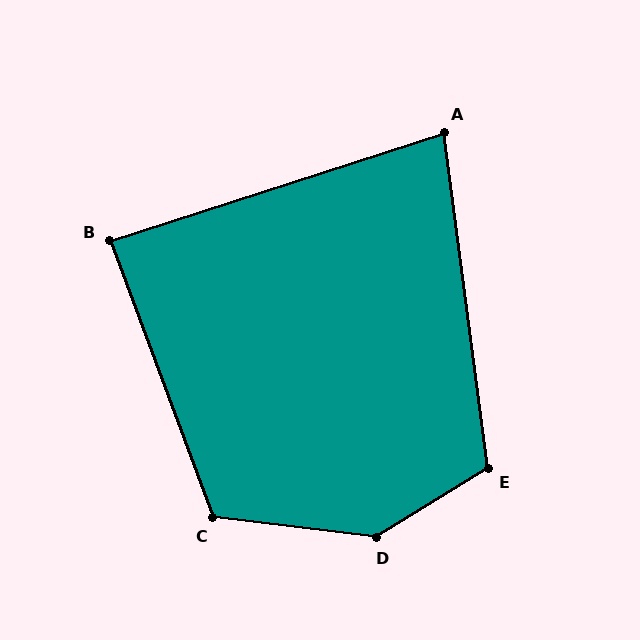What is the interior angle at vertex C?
Approximately 117 degrees (obtuse).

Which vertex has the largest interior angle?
D, at approximately 141 degrees.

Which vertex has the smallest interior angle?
A, at approximately 80 degrees.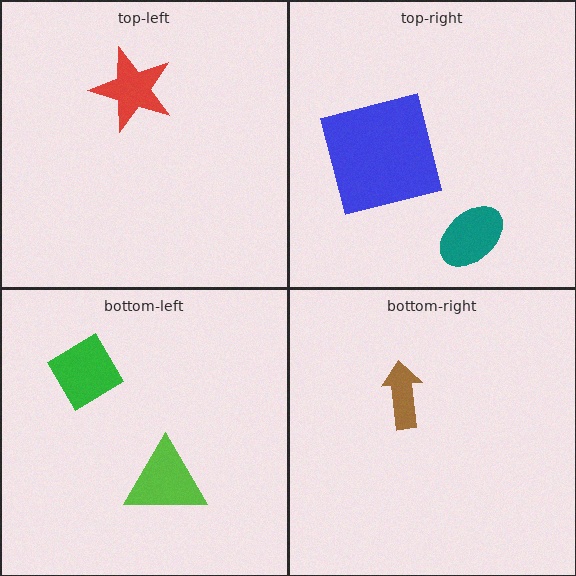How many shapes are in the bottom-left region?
2.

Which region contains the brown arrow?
The bottom-right region.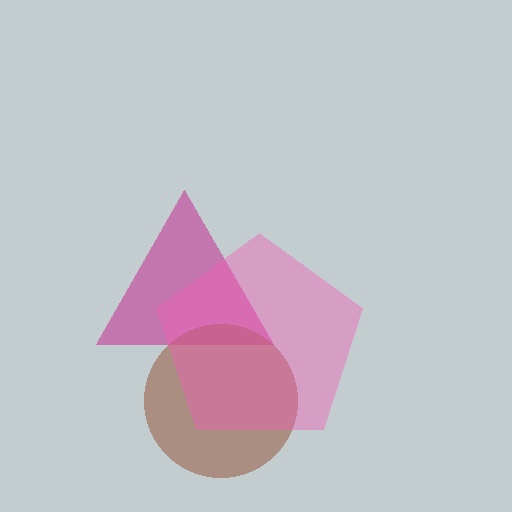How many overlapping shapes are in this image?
There are 3 overlapping shapes in the image.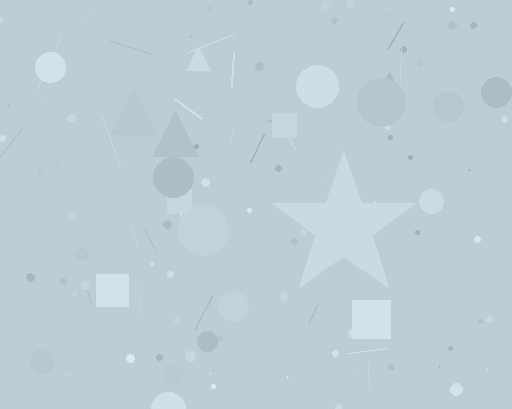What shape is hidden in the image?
A star is hidden in the image.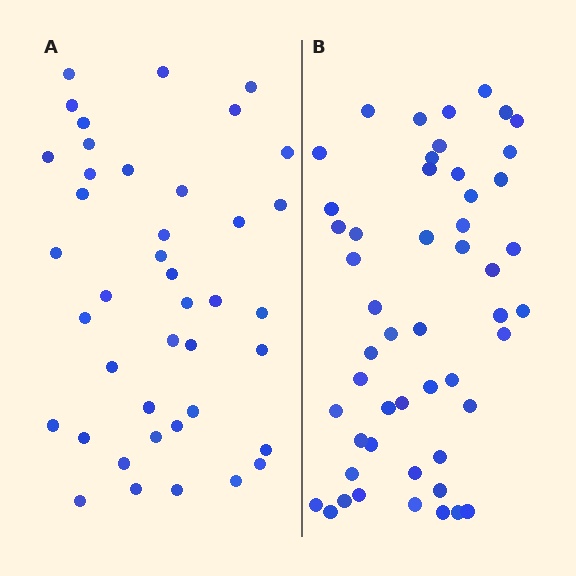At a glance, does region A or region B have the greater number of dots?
Region B (the right region) has more dots.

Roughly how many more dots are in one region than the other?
Region B has roughly 10 or so more dots than region A.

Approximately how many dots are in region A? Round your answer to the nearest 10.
About 40 dots. (The exact count is 41, which rounds to 40.)